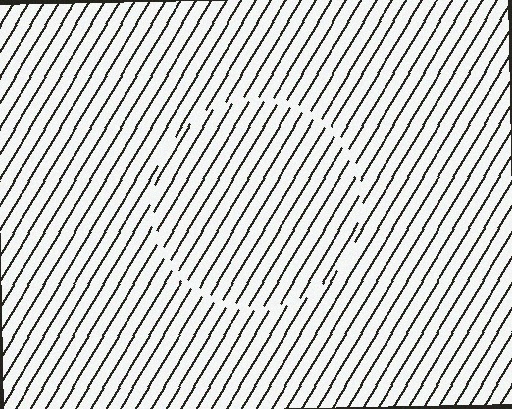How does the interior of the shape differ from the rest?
The interior of the shape contains the same grating, shifted by half a period — the contour is defined by the phase discontinuity where line-ends from the inner and outer gratings abut.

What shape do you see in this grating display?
An illusory circle. The interior of the shape contains the same grating, shifted by half a period — the contour is defined by the phase discontinuity where line-ends from the inner and outer gratings abut.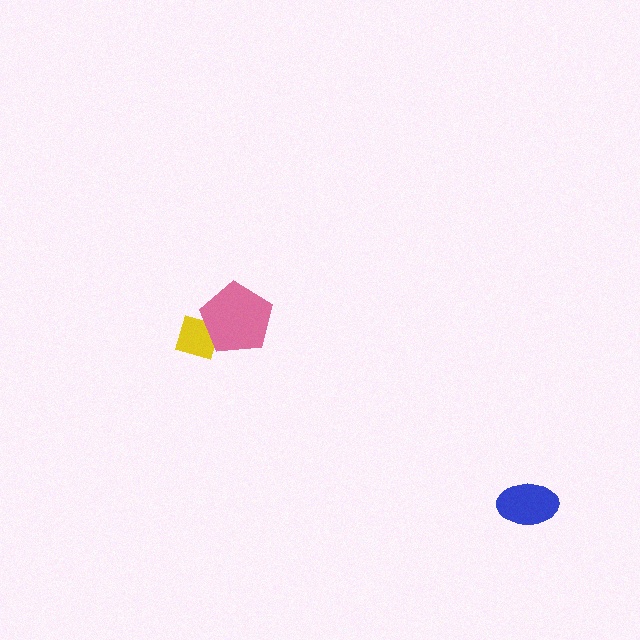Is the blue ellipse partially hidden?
No, no other shape covers it.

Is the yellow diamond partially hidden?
Yes, it is partially covered by another shape.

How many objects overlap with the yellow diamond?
1 object overlaps with the yellow diamond.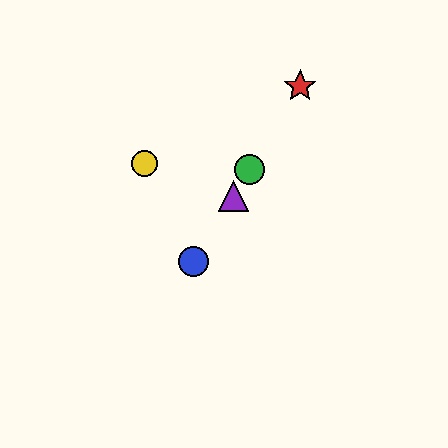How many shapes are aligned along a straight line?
4 shapes (the red star, the blue circle, the green circle, the purple triangle) are aligned along a straight line.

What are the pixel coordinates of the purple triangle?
The purple triangle is at (233, 196).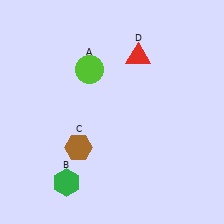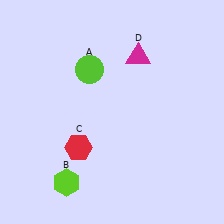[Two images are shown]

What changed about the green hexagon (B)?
In Image 1, B is green. In Image 2, it changed to lime.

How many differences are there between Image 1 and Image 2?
There are 3 differences between the two images.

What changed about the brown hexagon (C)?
In Image 1, C is brown. In Image 2, it changed to red.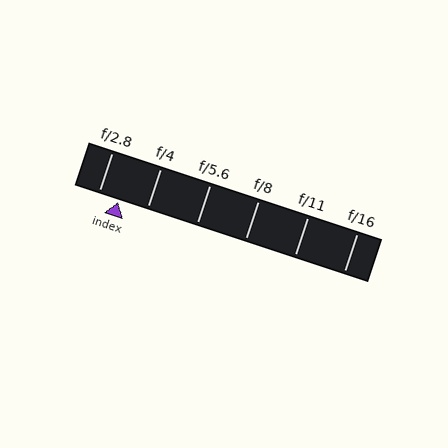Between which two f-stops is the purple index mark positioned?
The index mark is between f/2.8 and f/4.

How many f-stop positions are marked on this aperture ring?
There are 6 f-stop positions marked.